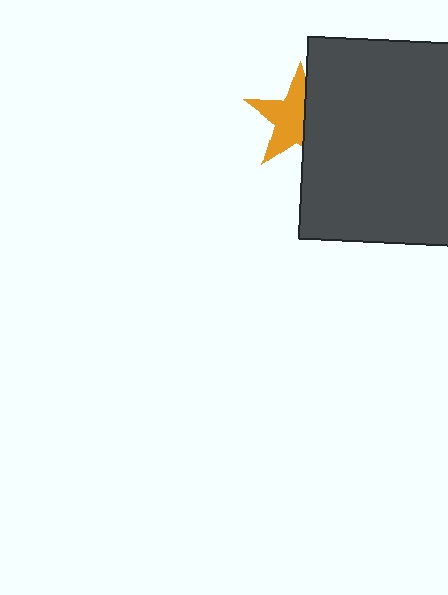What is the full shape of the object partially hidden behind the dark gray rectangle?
The partially hidden object is an orange star.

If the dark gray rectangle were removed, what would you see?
You would see the complete orange star.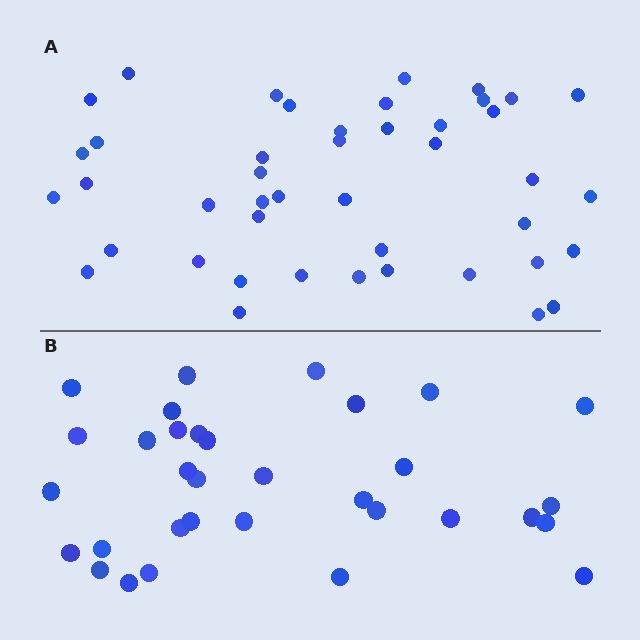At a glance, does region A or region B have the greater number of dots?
Region A (the top region) has more dots.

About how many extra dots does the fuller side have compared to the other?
Region A has roughly 12 or so more dots than region B.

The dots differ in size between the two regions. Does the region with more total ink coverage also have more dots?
No. Region B has more total ink coverage because its dots are larger, but region A actually contains more individual dots. Total area can be misleading — the number of items is what matters here.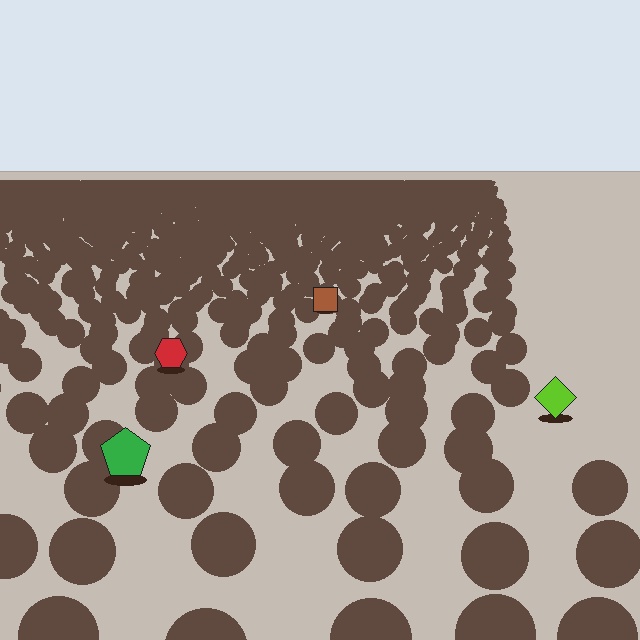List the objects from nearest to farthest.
From nearest to farthest: the green pentagon, the lime diamond, the red hexagon, the brown square.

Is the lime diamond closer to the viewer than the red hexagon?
Yes. The lime diamond is closer — you can tell from the texture gradient: the ground texture is coarser near it.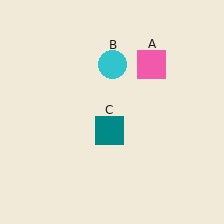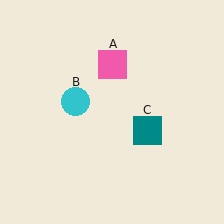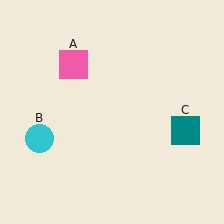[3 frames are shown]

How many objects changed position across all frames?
3 objects changed position: pink square (object A), cyan circle (object B), teal square (object C).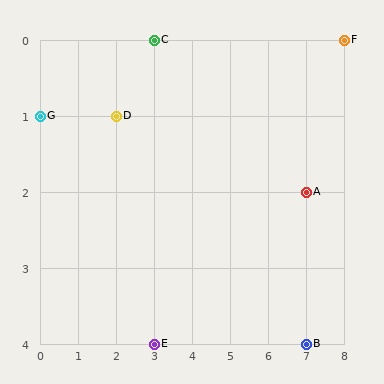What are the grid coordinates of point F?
Point F is at grid coordinates (8, 0).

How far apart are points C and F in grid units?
Points C and F are 5 columns apart.